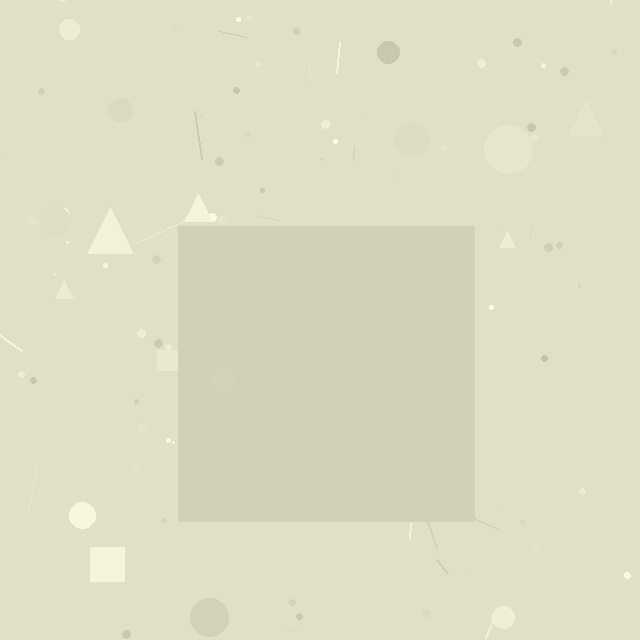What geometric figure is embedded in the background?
A square is embedded in the background.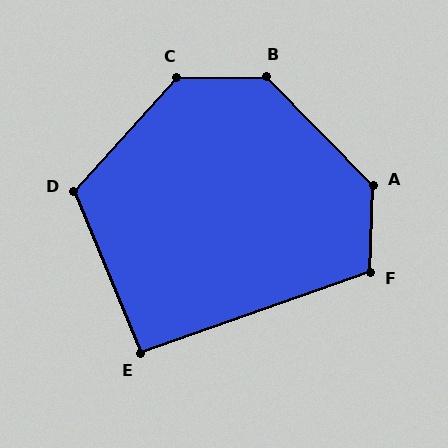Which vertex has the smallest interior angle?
E, at approximately 93 degrees.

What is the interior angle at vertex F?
Approximately 111 degrees (obtuse).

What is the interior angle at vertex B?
Approximately 133 degrees (obtuse).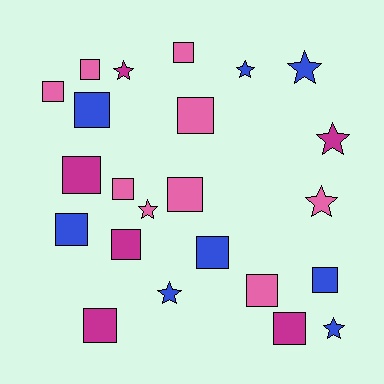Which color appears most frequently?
Pink, with 9 objects.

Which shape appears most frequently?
Square, with 15 objects.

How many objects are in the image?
There are 23 objects.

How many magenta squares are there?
There are 4 magenta squares.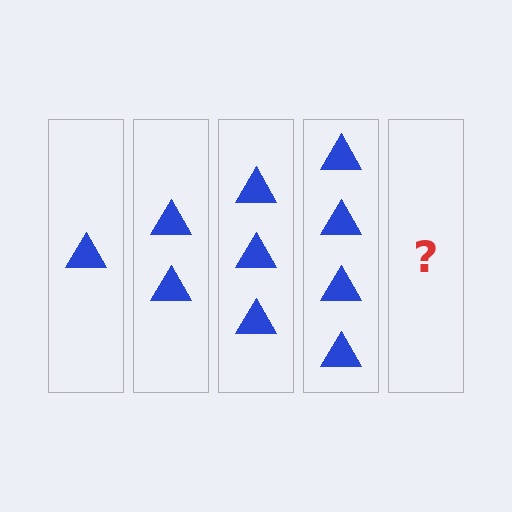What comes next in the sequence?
The next element should be 5 triangles.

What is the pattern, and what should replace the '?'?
The pattern is that each step adds one more triangle. The '?' should be 5 triangles.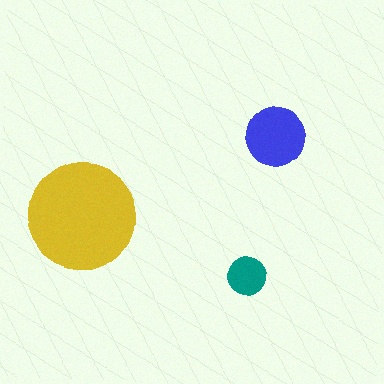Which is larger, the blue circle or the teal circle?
The blue one.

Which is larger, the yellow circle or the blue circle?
The yellow one.